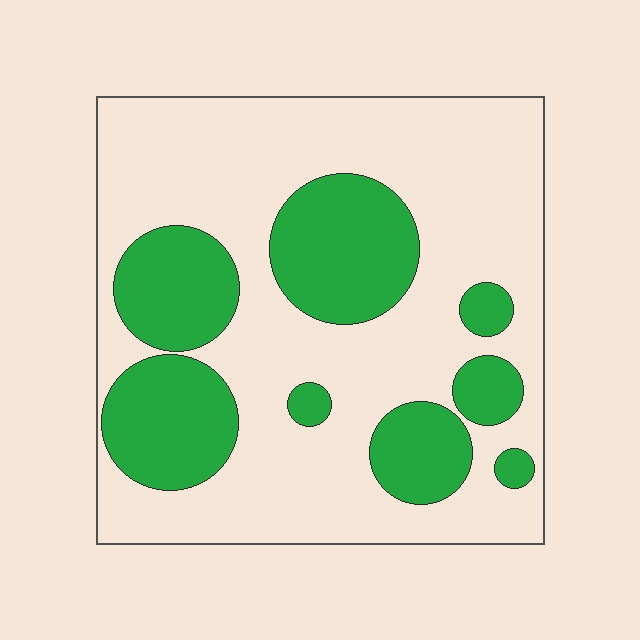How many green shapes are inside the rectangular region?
8.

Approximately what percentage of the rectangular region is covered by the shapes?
Approximately 30%.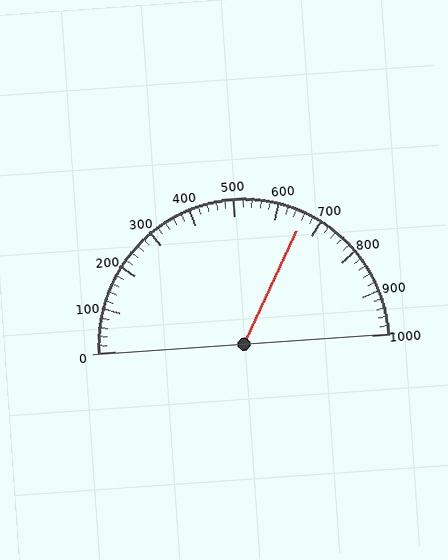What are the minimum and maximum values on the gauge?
The gauge ranges from 0 to 1000.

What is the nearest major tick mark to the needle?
The nearest major tick mark is 700.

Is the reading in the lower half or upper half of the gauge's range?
The reading is in the upper half of the range (0 to 1000).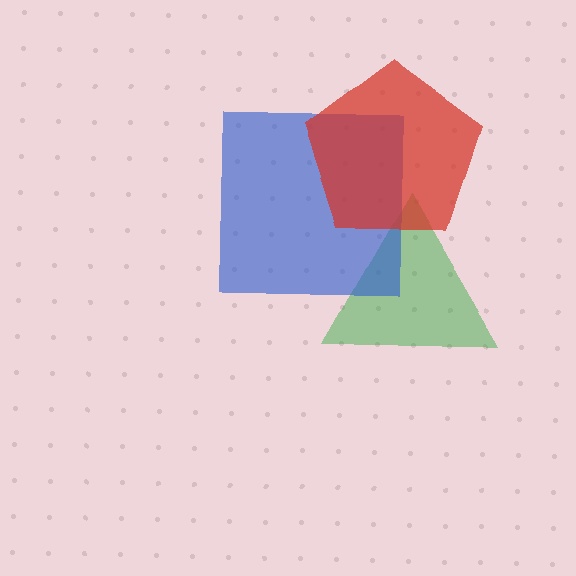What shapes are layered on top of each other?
The layered shapes are: a green triangle, a blue square, a red pentagon.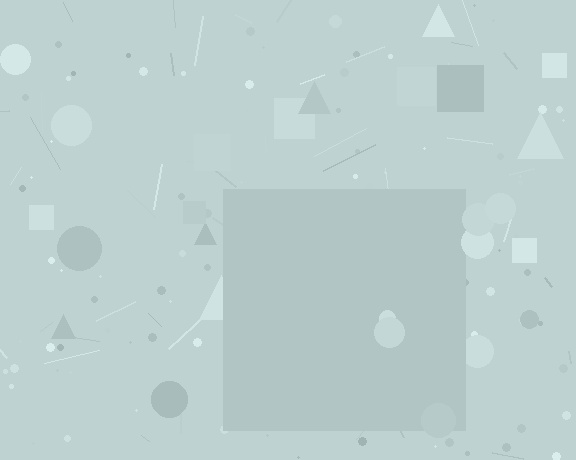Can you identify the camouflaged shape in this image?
The camouflaged shape is a square.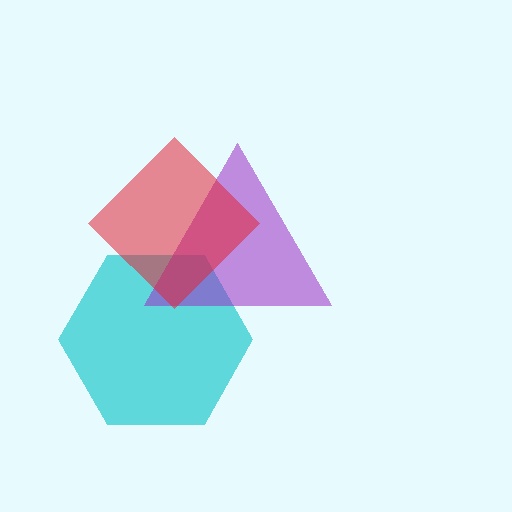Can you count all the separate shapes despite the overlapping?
Yes, there are 3 separate shapes.